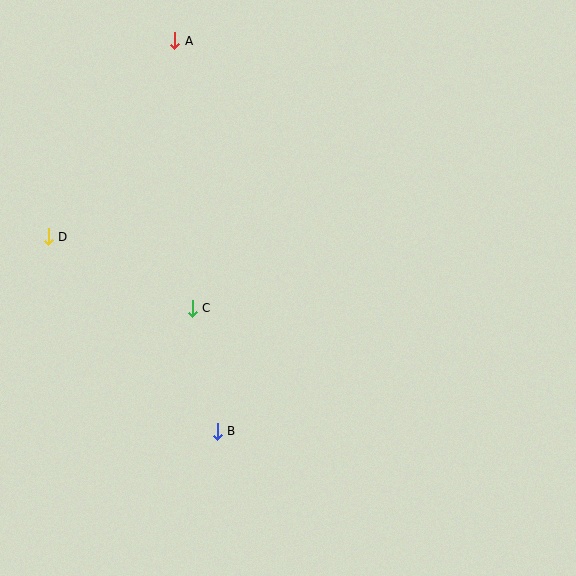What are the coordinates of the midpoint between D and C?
The midpoint between D and C is at (120, 273).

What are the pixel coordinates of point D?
Point D is at (48, 237).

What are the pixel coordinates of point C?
Point C is at (192, 308).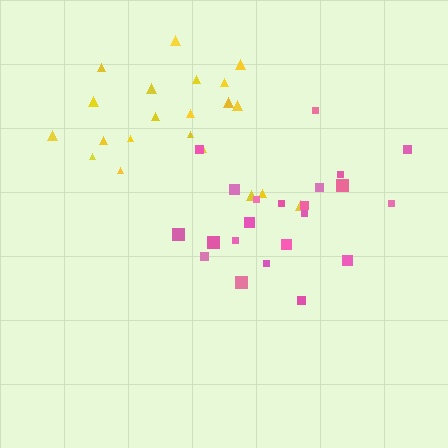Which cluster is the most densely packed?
Pink.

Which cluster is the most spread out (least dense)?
Yellow.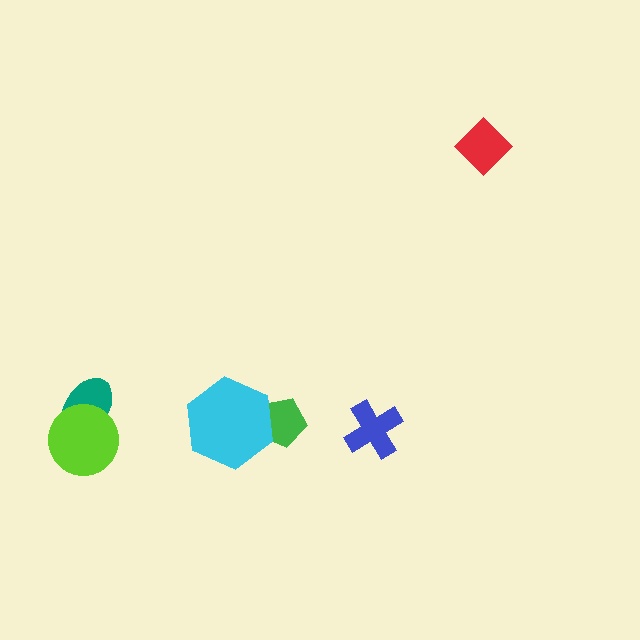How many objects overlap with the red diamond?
0 objects overlap with the red diamond.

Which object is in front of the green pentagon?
The cyan hexagon is in front of the green pentagon.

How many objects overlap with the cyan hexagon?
1 object overlaps with the cyan hexagon.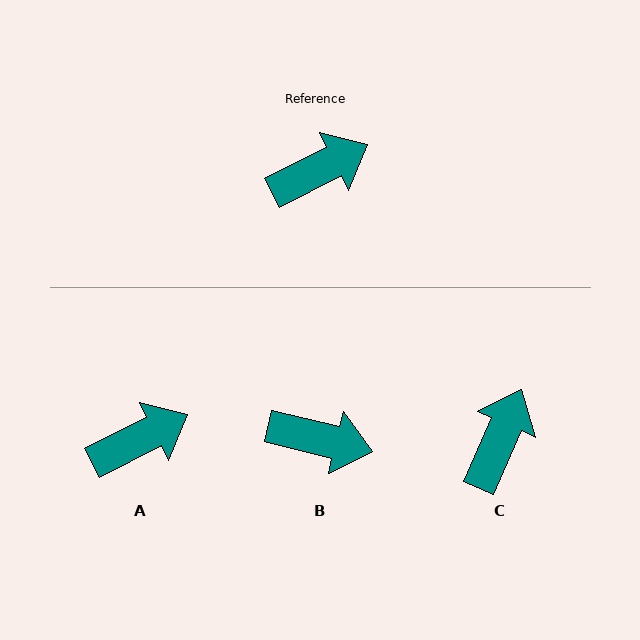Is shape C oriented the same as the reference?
No, it is off by about 39 degrees.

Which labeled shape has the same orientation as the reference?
A.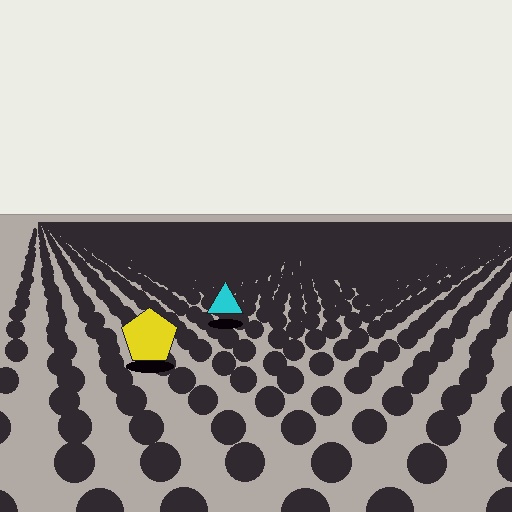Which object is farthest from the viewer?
The cyan triangle is farthest from the viewer. It appears smaller and the ground texture around it is denser.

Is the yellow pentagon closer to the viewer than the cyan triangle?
Yes. The yellow pentagon is closer — you can tell from the texture gradient: the ground texture is coarser near it.